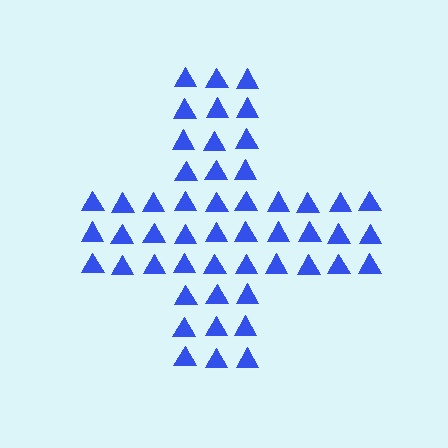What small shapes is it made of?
It is made of small triangles.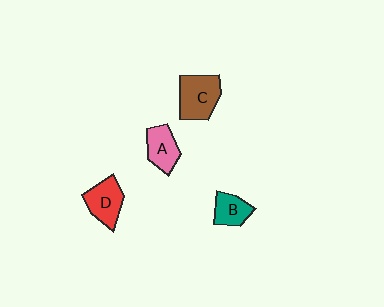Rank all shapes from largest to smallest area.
From largest to smallest: C (brown), D (red), A (pink), B (teal).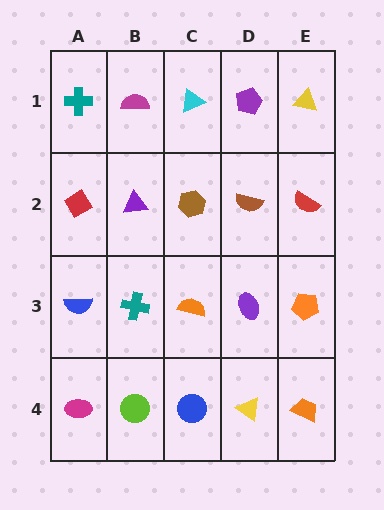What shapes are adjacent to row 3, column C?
A brown hexagon (row 2, column C), a blue circle (row 4, column C), a teal cross (row 3, column B), a purple ellipse (row 3, column D).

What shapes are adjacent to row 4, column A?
A blue semicircle (row 3, column A), a lime circle (row 4, column B).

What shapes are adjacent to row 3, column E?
A red semicircle (row 2, column E), an orange trapezoid (row 4, column E), a purple ellipse (row 3, column D).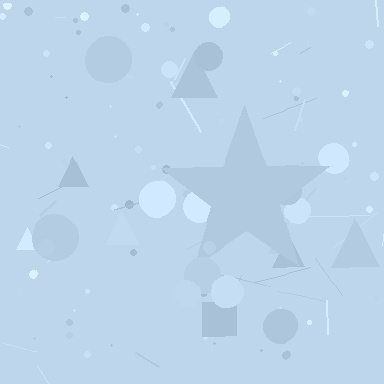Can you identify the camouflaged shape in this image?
The camouflaged shape is a star.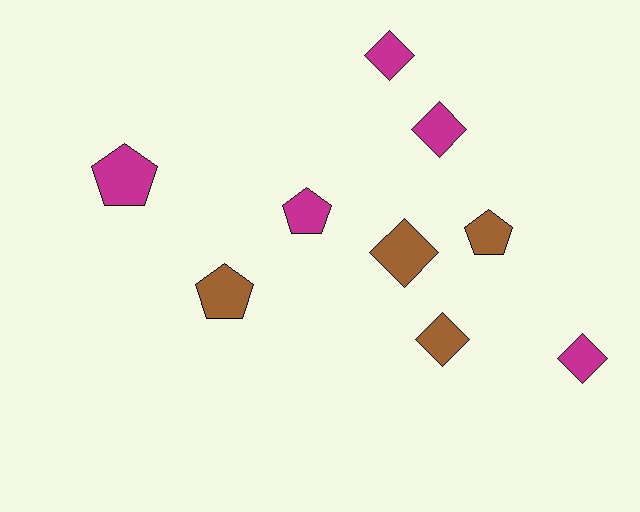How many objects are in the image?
There are 9 objects.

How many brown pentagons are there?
There are 2 brown pentagons.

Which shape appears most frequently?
Diamond, with 5 objects.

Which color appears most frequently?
Magenta, with 5 objects.